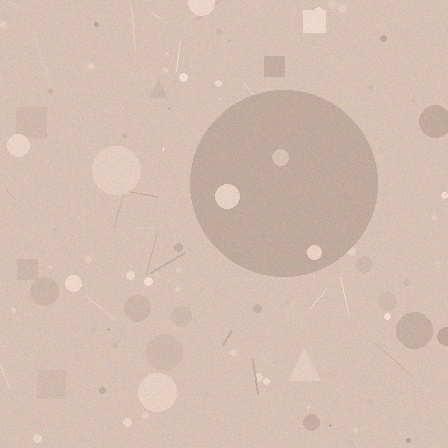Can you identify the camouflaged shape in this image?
The camouflaged shape is a circle.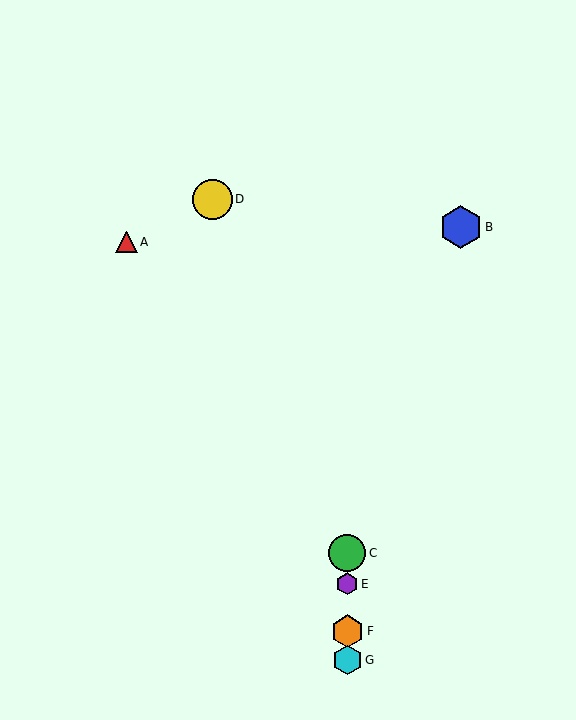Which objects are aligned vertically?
Objects C, E, F, G are aligned vertically.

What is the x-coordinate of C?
Object C is at x≈347.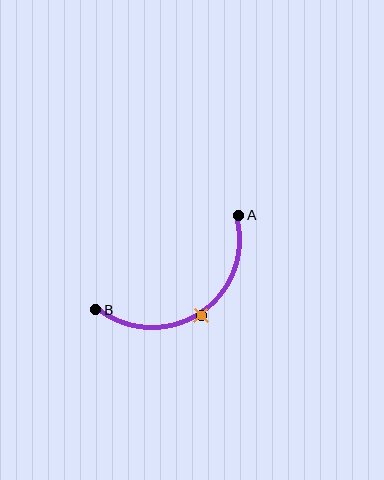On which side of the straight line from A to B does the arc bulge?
The arc bulges below the straight line connecting A and B.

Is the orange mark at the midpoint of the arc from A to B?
Yes. The orange mark lies on the arc at equal arc-length from both A and B — it is the arc midpoint.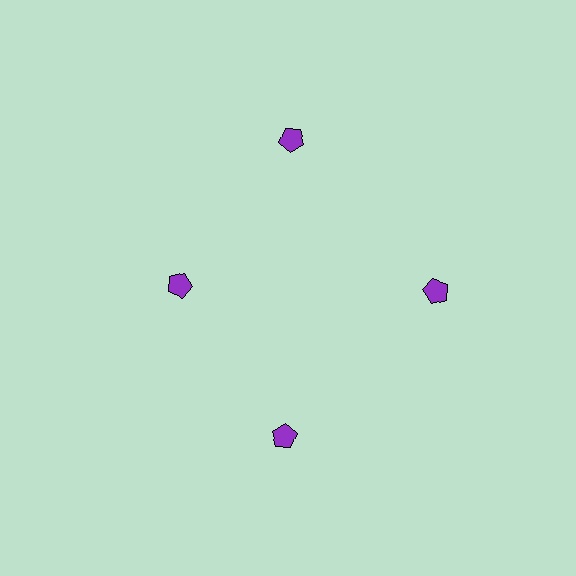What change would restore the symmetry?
The symmetry would be restored by moving it outward, back onto the ring so that all 4 pentagons sit at equal angles and equal distance from the center.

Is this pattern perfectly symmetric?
No. The 4 purple pentagons are arranged in a ring, but one element near the 9 o'clock position is pulled inward toward the center, breaking the 4-fold rotational symmetry.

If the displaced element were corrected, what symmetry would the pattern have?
It would have 4-fold rotational symmetry — the pattern would map onto itself every 90 degrees.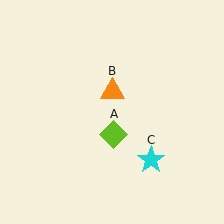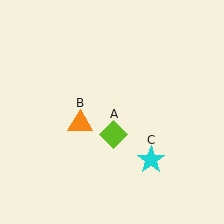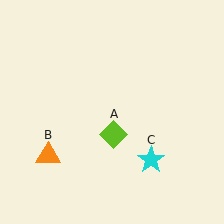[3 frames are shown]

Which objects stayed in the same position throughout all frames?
Lime diamond (object A) and cyan star (object C) remained stationary.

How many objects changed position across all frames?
1 object changed position: orange triangle (object B).